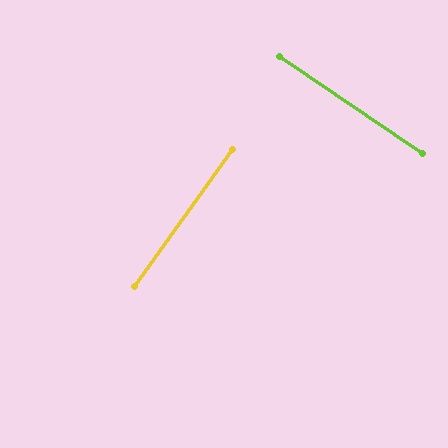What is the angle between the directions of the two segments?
Approximately 88 degrees.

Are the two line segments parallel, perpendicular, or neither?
Perpendicular — they meet at approximately 88°.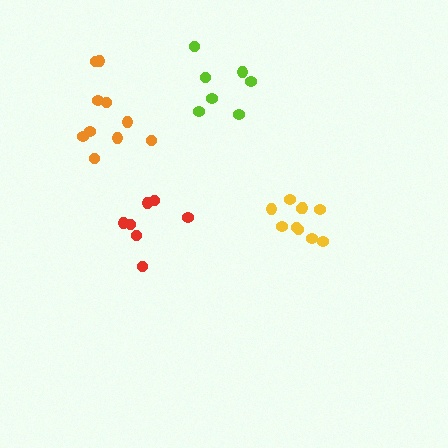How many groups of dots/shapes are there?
There are 4 groups.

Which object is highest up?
The lime cluster is topmost.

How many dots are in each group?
Group 1: 7 dots, Group 2: 10 dots, Group 3: 7 dots, Group 4: 10 dots (34 total).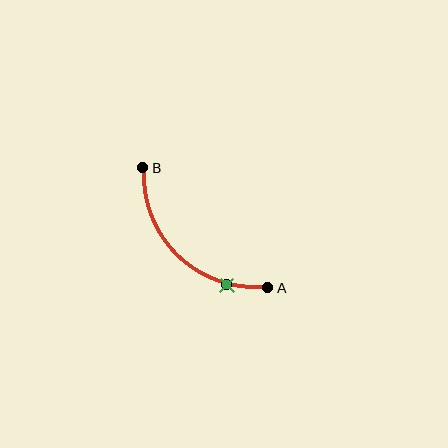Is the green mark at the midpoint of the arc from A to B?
No. The green mark lies on the arc but is closer to endpoint A. The arc midpoint would be at the point on the curve equidistant along the arc from both A and B.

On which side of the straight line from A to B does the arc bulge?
The arc bulges below and to the left of the straight line connecting A and B.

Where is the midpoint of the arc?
The arc midpoint is the point on the curve farthest from the straight line joining A and B. It sits below and to the left of that line.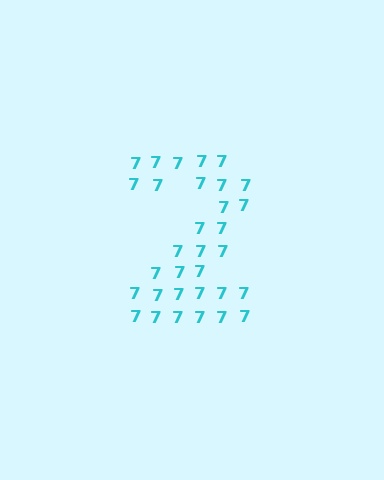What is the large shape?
The large shape is the digit 2.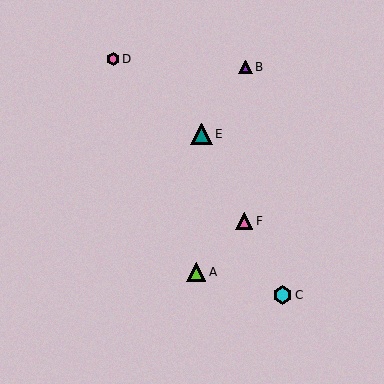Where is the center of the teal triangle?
The center of the teal triangle is at (202, 134).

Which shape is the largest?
The teal triangle (labeled E) is the largest.